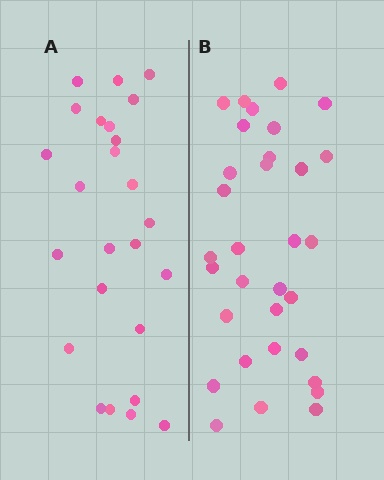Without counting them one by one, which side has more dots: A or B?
Region B (the right region) has more dots.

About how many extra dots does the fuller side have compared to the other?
Region B has roughly 8 or so more dots than region A.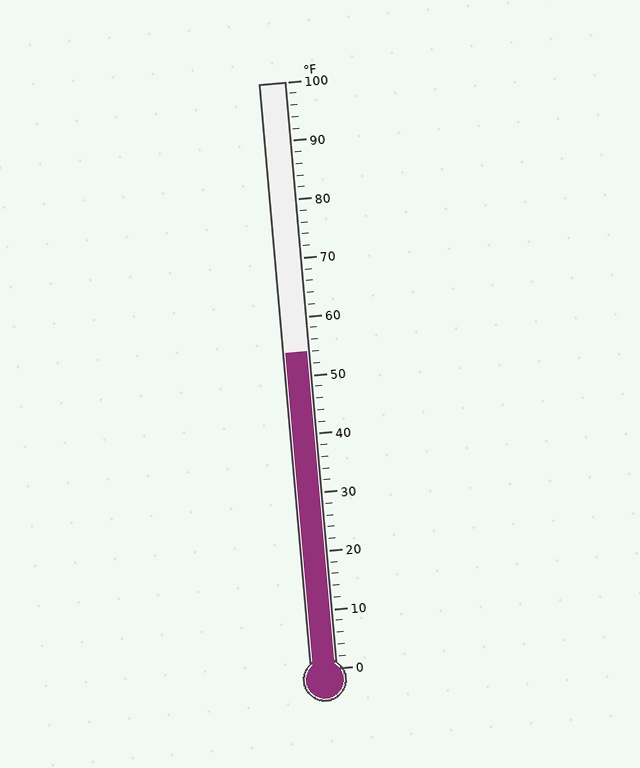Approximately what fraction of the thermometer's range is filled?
The thermometer is filled to approximately 55% of its range.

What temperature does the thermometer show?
The thermometer shows approximately 54°F.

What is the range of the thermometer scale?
The thermometer scale ranges from 0°F to 100°F.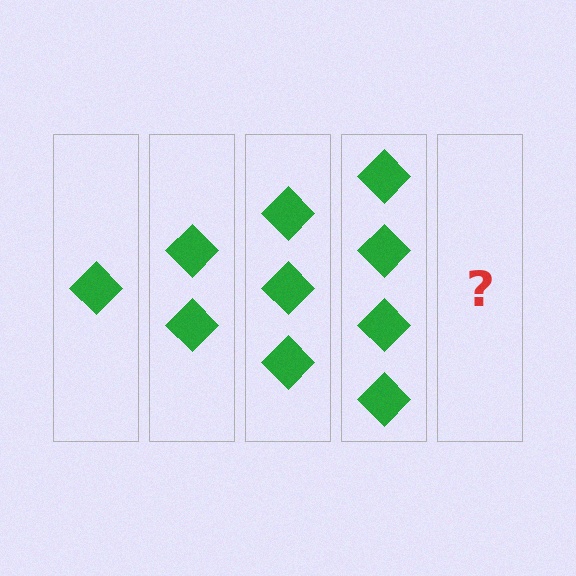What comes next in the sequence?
The next element should be 5 diamonds.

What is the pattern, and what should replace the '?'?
The pattern is that each step adds one more diamond. The '?' should be 5 diamonds.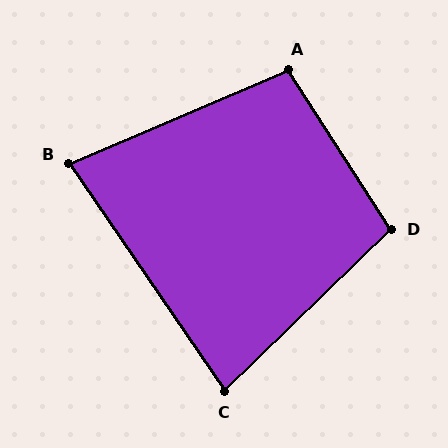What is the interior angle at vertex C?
Approximately 80 degrees (acute).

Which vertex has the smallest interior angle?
B, at approximately 79 degrees.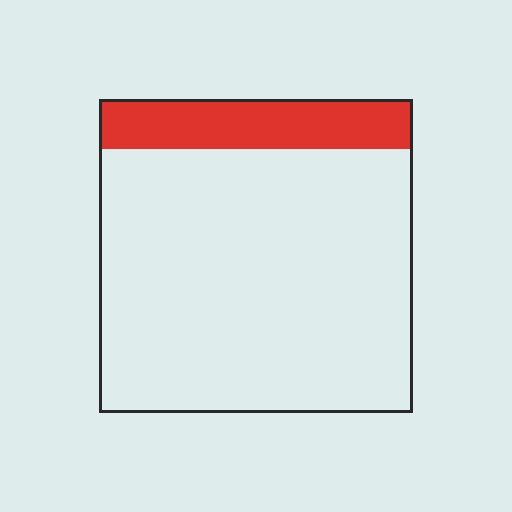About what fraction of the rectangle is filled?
About one sixth (1/6).